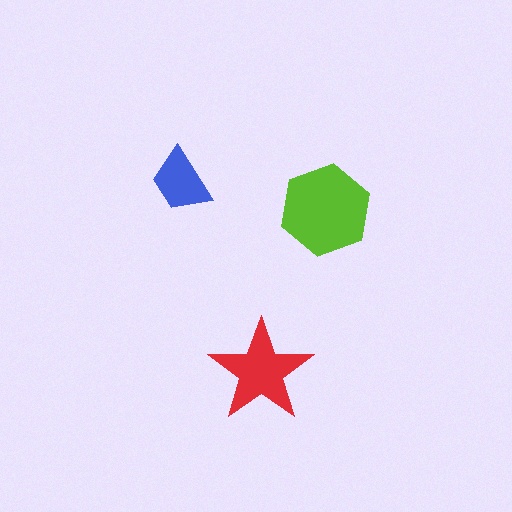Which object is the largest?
The lime hexagon.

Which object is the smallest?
The blue trapezoid.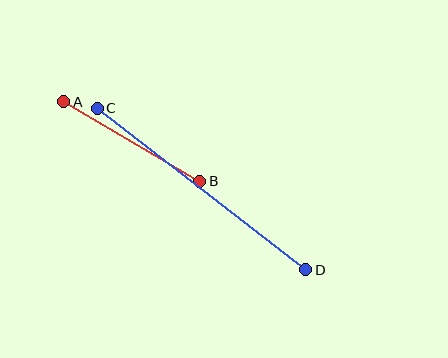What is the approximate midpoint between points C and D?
The midpoint is at approximately (202, 189) pixels.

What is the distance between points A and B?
The distance is approximately 158 pixels.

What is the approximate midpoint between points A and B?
The midpoint is at approximately (132, 142) pixels.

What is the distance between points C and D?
The distance is approximately 264 pixels.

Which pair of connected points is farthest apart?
Points C and D are farthest apart.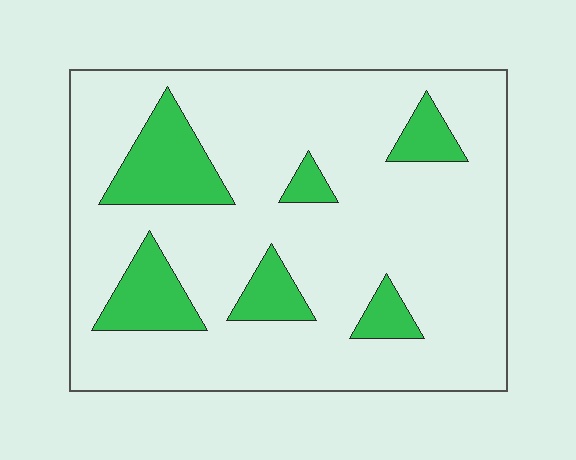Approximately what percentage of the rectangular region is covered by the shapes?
Approximately 20%.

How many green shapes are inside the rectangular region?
6.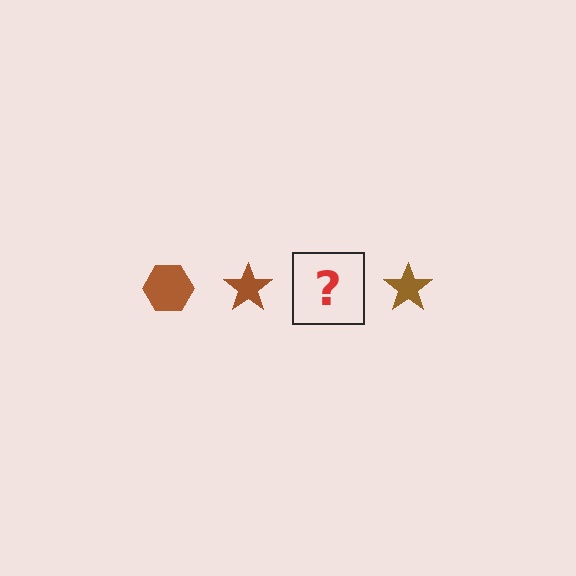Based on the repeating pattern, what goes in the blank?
The blank should be a brown hexagon.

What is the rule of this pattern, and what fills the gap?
The rule is that the pattern cycles through hexagon, star shapes in brown. The gap should be filled with a brown hexagon.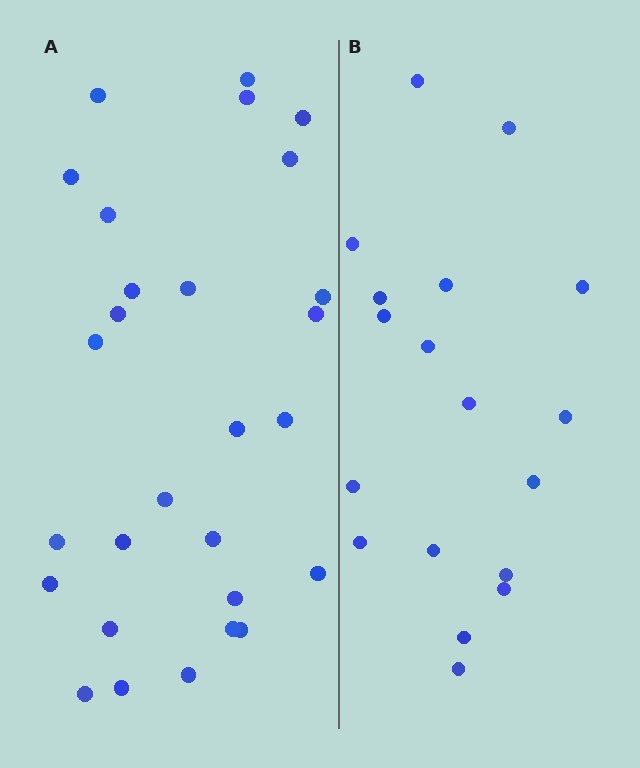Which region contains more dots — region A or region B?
Region A (the left region) has more dots.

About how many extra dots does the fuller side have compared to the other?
Region A has roughly 10 or so more dots than region B.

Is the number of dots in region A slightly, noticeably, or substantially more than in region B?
Region A has substantially more. The ratio is roughly 1.6 to 1.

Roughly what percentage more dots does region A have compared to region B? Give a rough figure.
About 55% more.